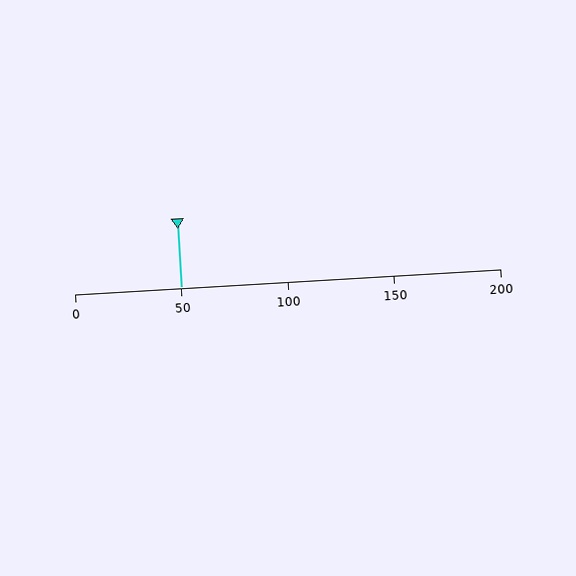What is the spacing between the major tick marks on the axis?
The major ticks are spaced 50 apart.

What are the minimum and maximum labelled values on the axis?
The axis runs from 0 to 200.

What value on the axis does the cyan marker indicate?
The marker indicates approximately 50.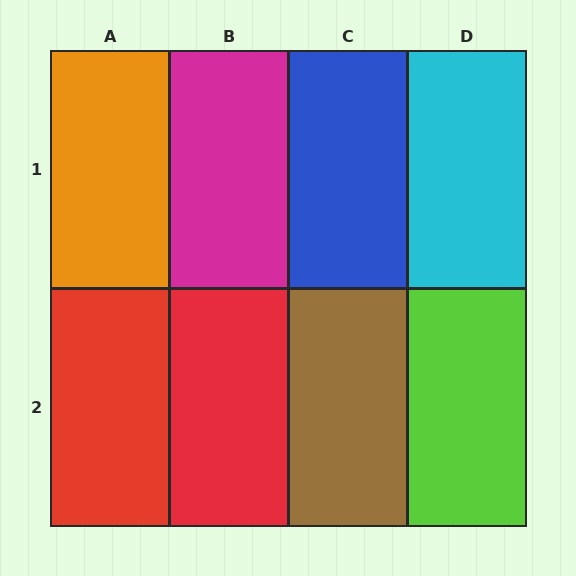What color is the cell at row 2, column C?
Brown.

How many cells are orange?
1 cell is orange.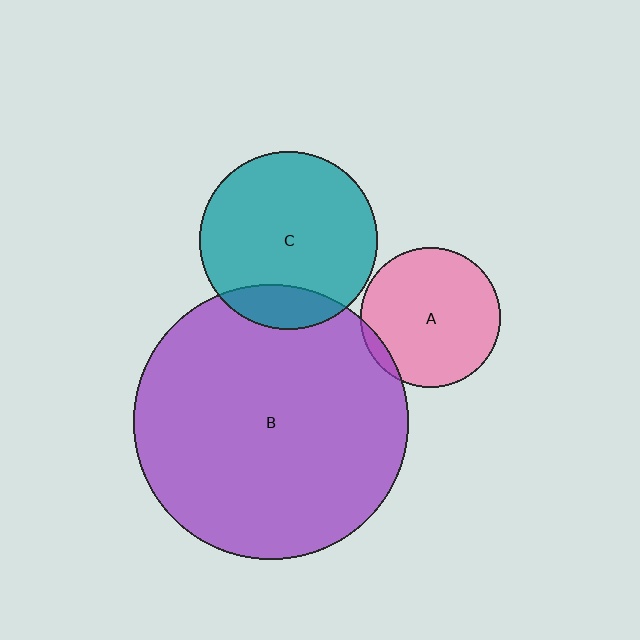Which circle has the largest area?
Circle B (purple).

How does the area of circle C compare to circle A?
Approximately 1.6 times.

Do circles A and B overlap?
Yes.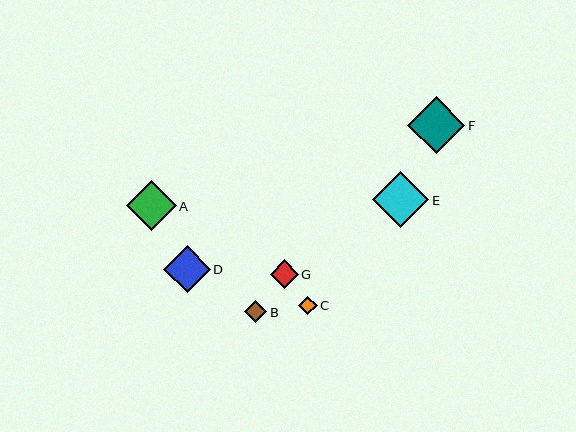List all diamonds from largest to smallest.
From largest to smallest: F, E, A, D, G, B, C.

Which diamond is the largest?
Diamond F is the largest with a size of approximately 57 pixels.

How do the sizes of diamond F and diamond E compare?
Diamond F and diamond E are approximately the same size.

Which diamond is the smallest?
Diamond C is the smallest with a size of approximately 18 pixels.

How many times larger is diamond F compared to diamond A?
Diamond F is approximately 1.2 times the size of diamond A.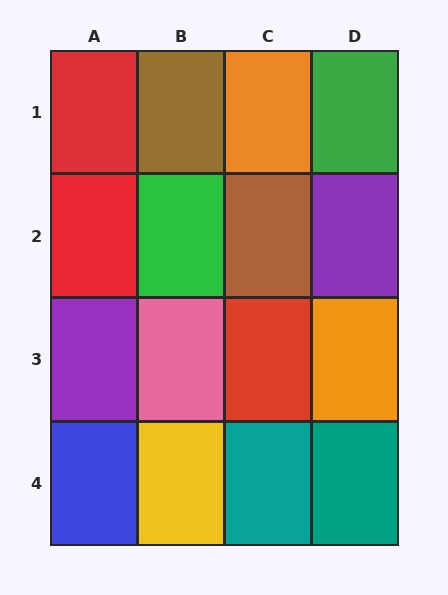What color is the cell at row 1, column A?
Red.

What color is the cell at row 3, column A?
Purple.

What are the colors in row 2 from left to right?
Red, green, brown, purple.